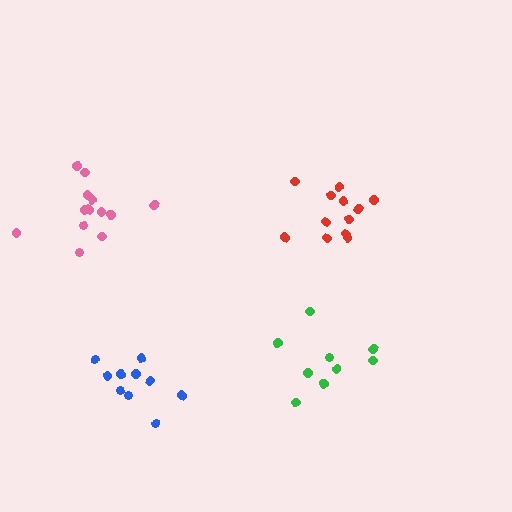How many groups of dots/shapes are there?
There are 4 groups.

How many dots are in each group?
Group 1: 12 dots, Group 2: 9 dots, Group 3: 13 dots, Group 4: 10 dots (44 total).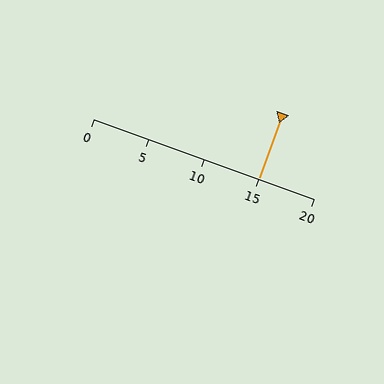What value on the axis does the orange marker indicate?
The marker indicates approximately 15.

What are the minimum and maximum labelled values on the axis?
The axis runs from 0 to 20.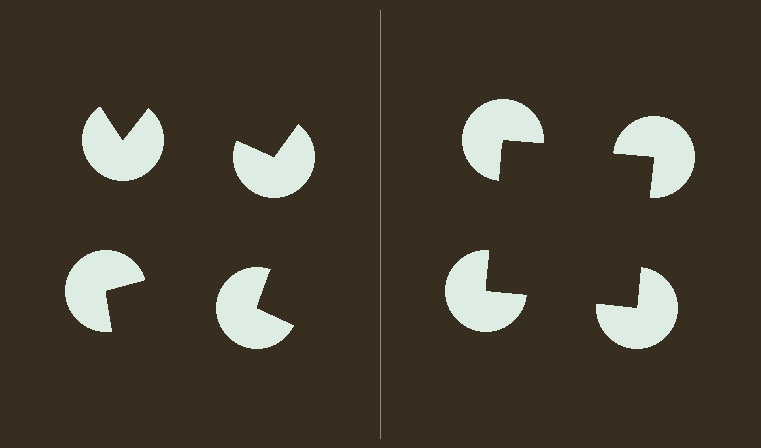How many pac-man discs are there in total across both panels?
8 — 4 on each side.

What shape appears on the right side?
An illusory square.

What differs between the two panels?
The pac-man discs are positioned identically on both sides; only the wedge orientations differ. On the right they align to a square; on the left they are misaligned.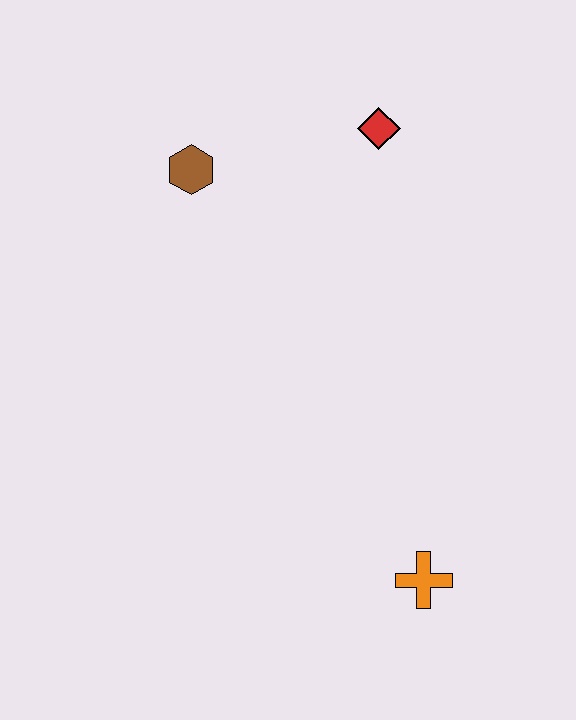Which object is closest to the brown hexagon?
The red diamond is closest to the brown hexagon.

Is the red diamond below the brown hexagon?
No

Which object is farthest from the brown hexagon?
The orange cross is farthest from the brown hexagon.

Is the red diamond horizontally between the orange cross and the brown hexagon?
Yes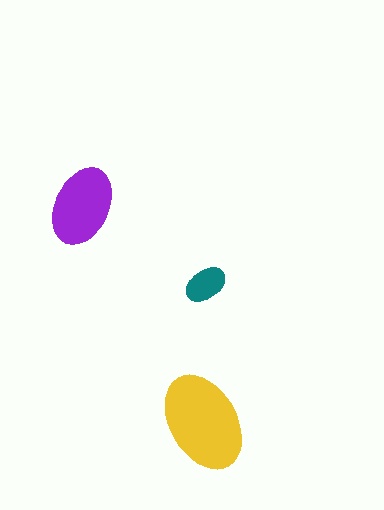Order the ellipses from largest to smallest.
the yellow one, the purple one, the teal one.